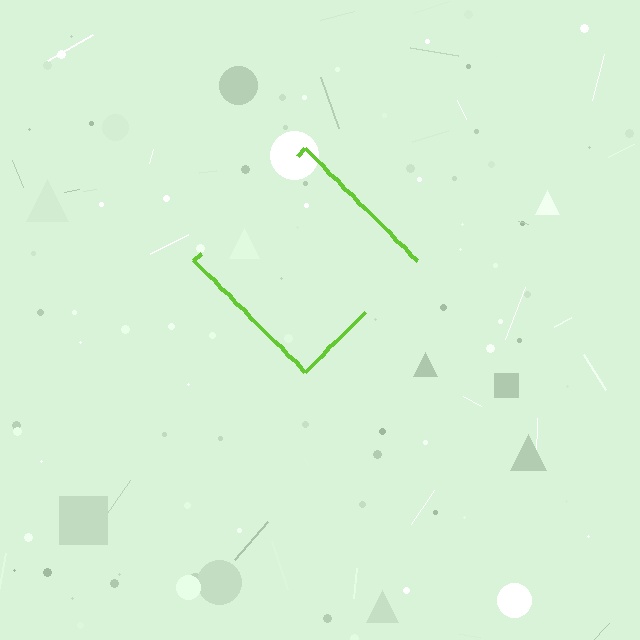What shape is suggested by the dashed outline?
The dashed outline suggests a diamond.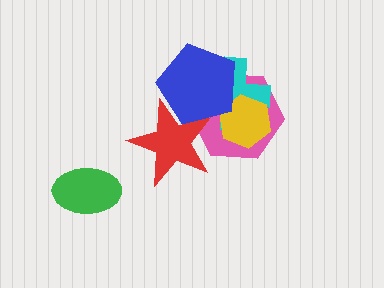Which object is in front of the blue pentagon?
The red star is in front of the blue pentagon.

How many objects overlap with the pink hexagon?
4 objects overlap with the pink hexagon.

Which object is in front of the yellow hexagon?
The blue pentagon is in front of the yellow hexagon.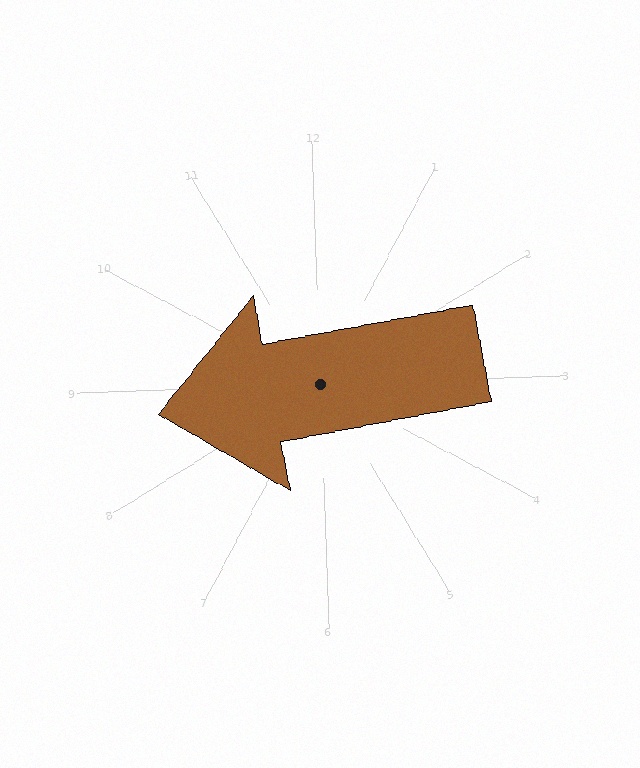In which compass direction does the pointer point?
West.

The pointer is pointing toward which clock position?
Roughly 9 o'clock.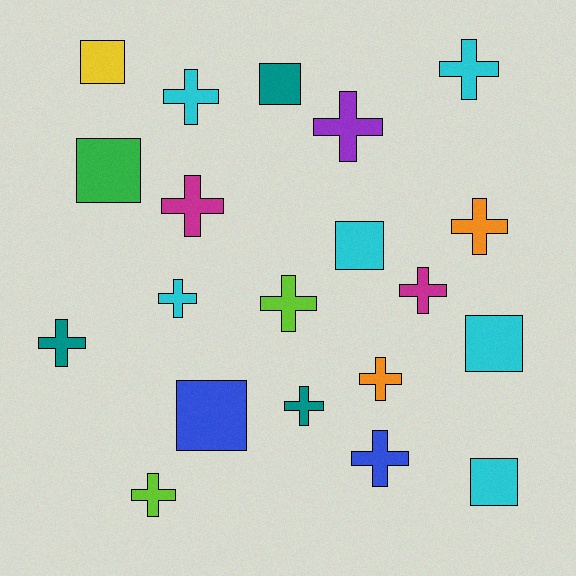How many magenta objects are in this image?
There are 2 magenta objects.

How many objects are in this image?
There are 20 objects.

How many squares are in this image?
There are 7 squares.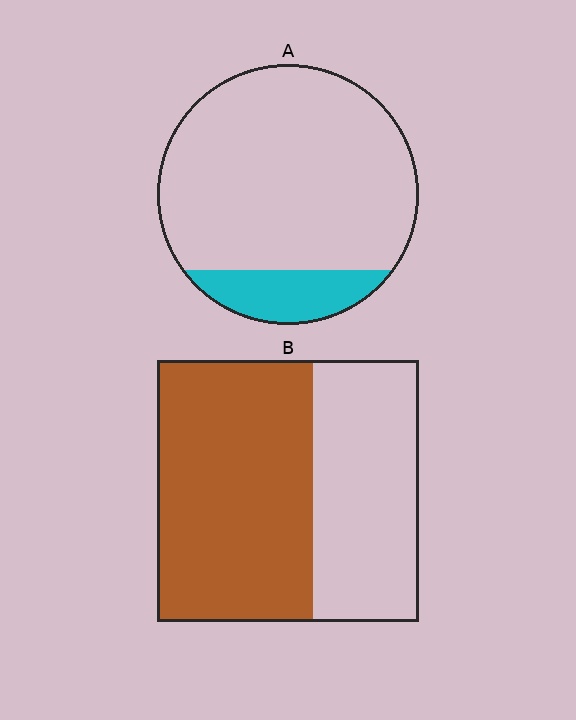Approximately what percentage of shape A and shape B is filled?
A is approximately 15% and B is approximately 60%.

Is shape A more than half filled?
No.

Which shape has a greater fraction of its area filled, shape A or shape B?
Shape B.